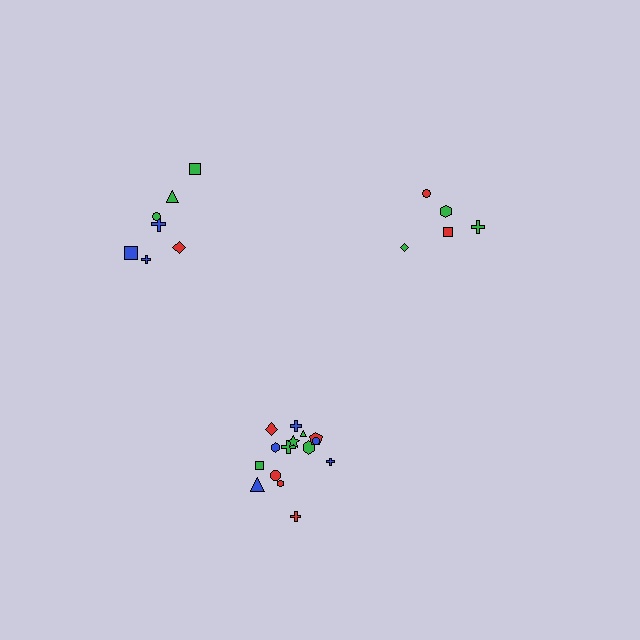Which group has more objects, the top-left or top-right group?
The top-left group.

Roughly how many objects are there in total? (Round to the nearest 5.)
Roughly 25 objects in total.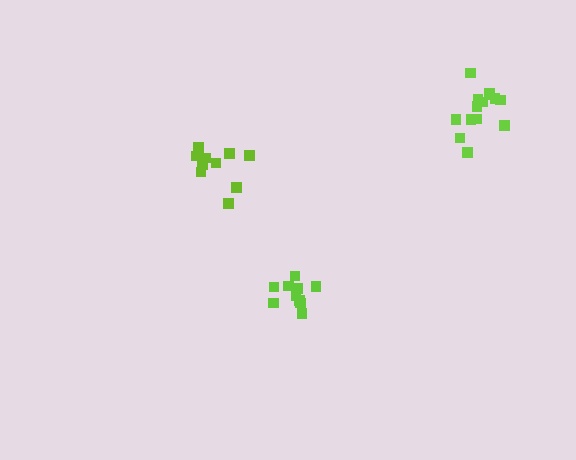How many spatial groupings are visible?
There are 3 spatial groupings.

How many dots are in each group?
Group 1: 14 dots, Group 2: 10 dots, Group 3: 10 dots (34 total).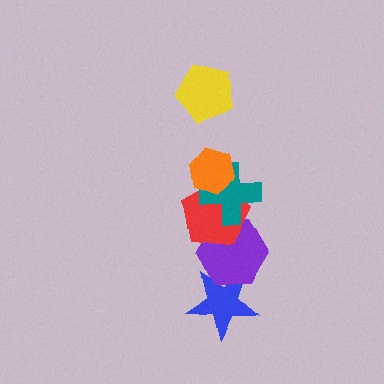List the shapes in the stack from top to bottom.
From top to bottom: the yellow pentagon, the orange hexagon, the teal cross, the red pentagon, the purple hexagon, the blue star.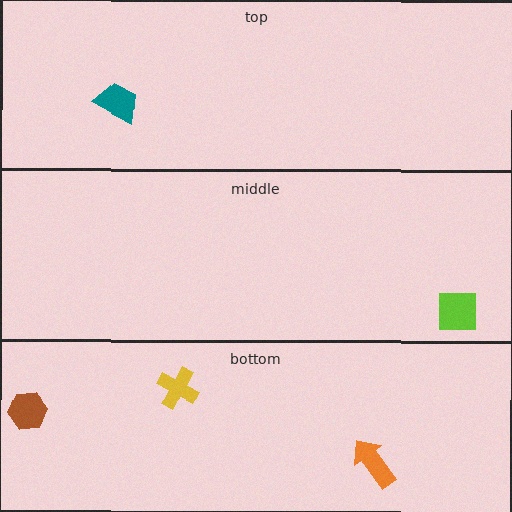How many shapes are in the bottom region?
3.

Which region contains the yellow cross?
The bottom region.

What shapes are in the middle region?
The lime square.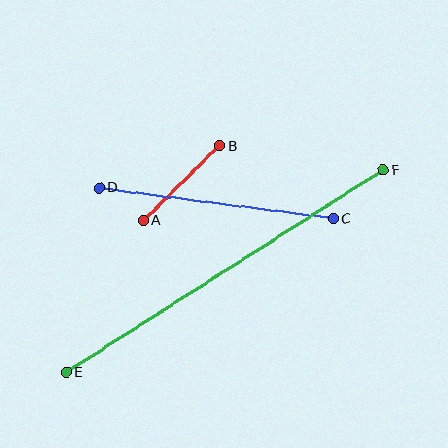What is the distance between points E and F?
The distance is approximately 376 pixels.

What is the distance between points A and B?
The distance is approximately 107 pixels.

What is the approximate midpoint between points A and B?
The midpoint is at approximately (182, 183) pixels.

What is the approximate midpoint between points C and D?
The midpoint is at approximately (216, 203) pixels.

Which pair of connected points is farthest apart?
Points E and F are farthest apart.